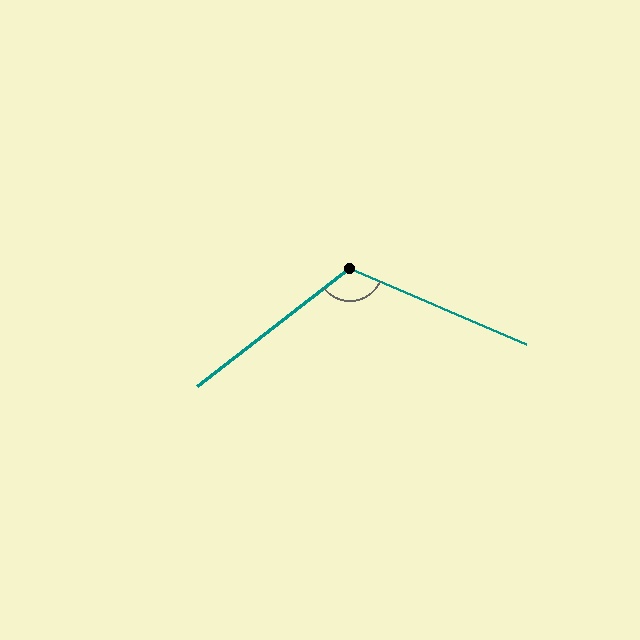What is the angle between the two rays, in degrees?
Approximately 119 degrees.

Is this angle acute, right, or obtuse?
It is obtuse.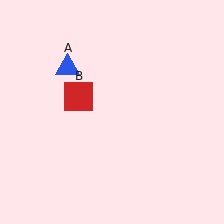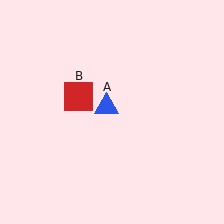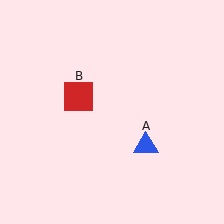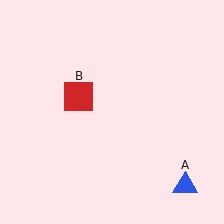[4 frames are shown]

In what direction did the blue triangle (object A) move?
The blue triangle (object A) moved down and to the right.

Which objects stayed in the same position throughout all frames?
Red square (object B) remained stationary.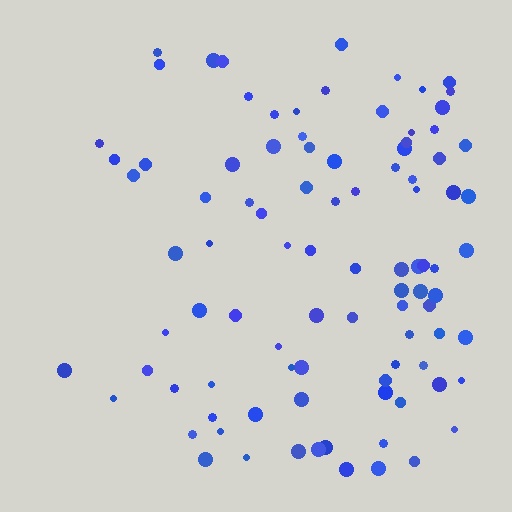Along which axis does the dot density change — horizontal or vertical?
Horizontal.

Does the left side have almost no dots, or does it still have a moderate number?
Still a moderate number, just noticeably fewer than the right.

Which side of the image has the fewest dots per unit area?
The left.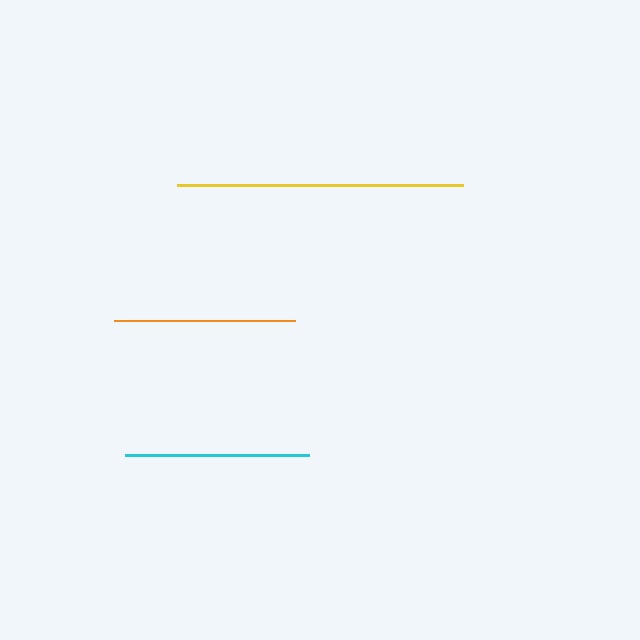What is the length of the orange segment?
The orange segment is approximately 182 pixels long.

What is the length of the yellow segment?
The yellow segment is approximately 286 pixels long.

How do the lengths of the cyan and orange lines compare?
The cyan and orange lines are approximately the same length.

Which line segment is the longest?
The yellow line is the longest at approximately 286 pixels.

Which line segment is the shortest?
The orange line is the shortest at approximately 182 pixels.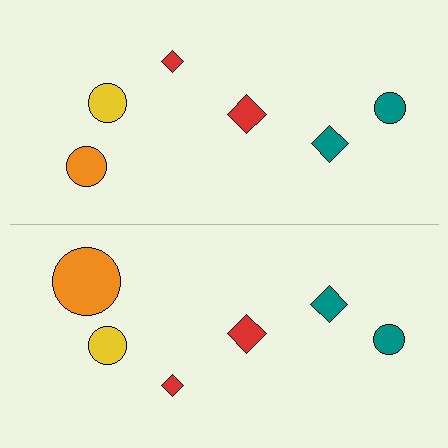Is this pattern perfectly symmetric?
No, the pattern is not perfectly symmetric. The orange circle on the bottom side has a different size than its mirror counterpart.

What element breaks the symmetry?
The orange circle on the bottom side has a different size than its mirror counterpart.